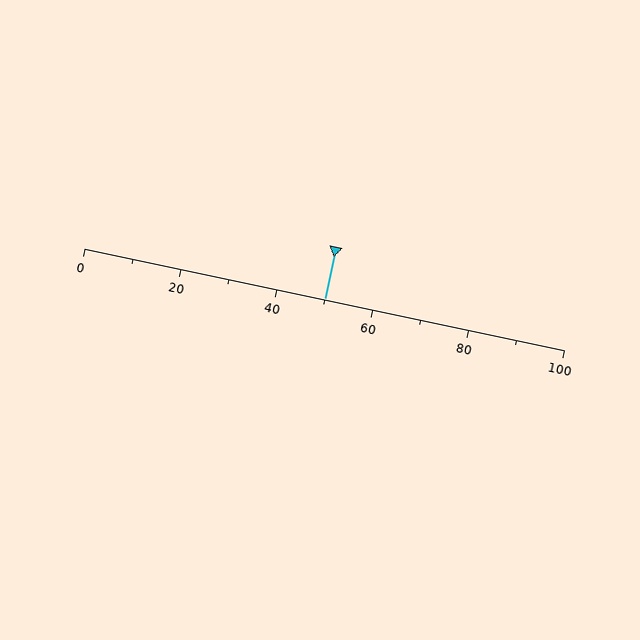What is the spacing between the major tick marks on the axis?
The major ticks are spaced 20 apart.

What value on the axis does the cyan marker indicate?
The marker indicates approximately 50.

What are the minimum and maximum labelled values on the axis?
The axis runs from 0 to 100.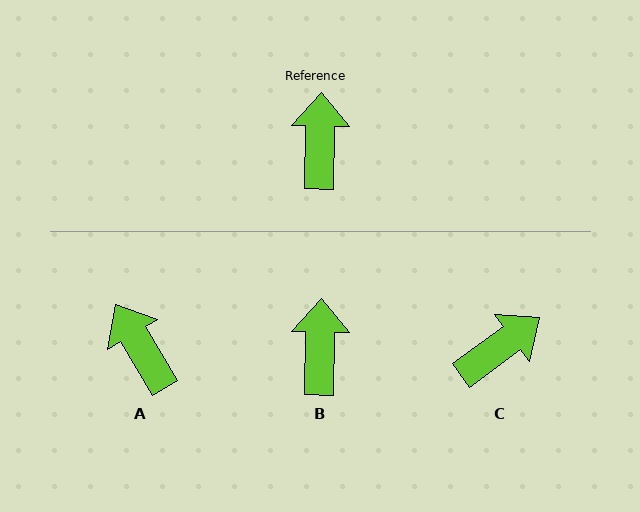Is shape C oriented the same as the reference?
No, it is off by about 52 degrees.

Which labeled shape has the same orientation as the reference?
B.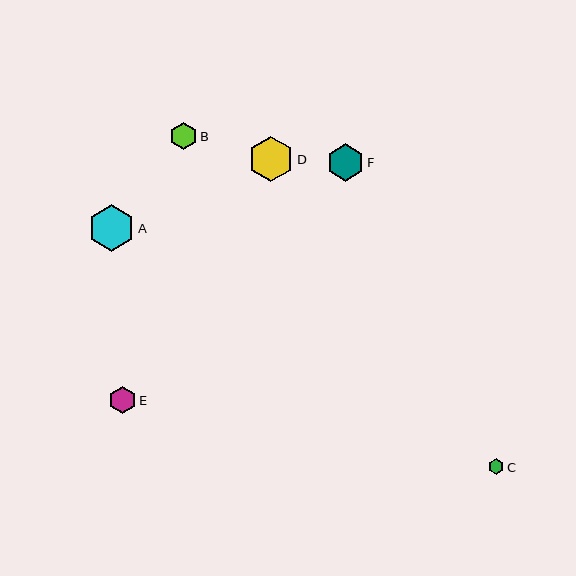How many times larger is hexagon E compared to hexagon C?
Hexagon E is approximately 1.7 times the size of hexagon C.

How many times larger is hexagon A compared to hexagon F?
Hexagon A is approximately 1.3 times the size of hexagon F.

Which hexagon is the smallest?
Hexagon C is the smallest with a size of approximately 16 pixels.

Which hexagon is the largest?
Hexagon A is the largest with a size of approximately 47 pixels.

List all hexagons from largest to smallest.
From largest to smallest: A, D, F, B, E, C.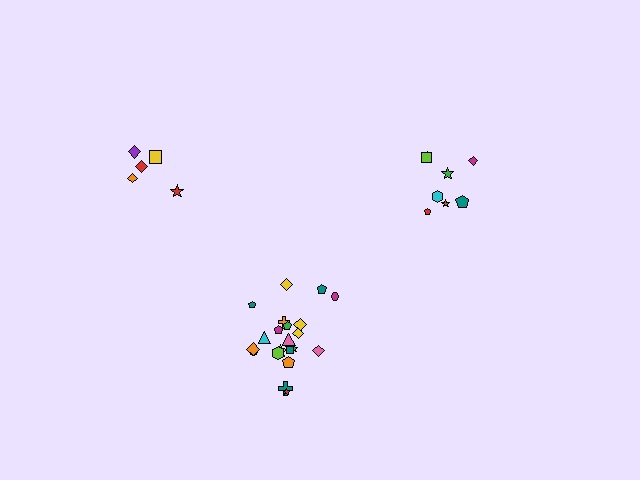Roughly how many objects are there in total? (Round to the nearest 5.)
Roughly 35 objects in total.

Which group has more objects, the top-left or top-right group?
The top-right group.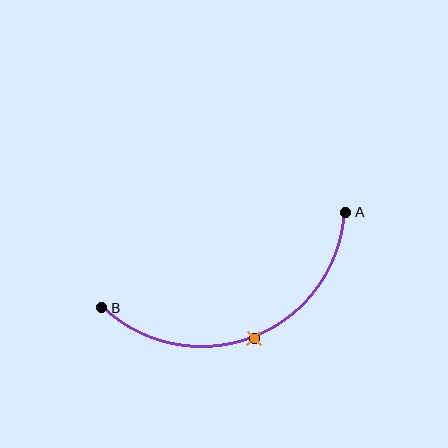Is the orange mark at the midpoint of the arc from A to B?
Yes. The orange mark lies on the arc at equal arc-length from both A and B — it is the arc midpoint.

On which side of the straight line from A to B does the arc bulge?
The arc bulges below the straight line connecting A and B.